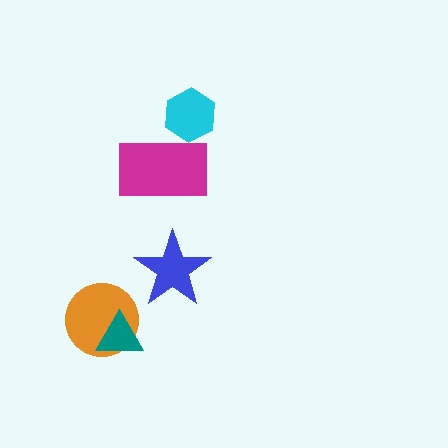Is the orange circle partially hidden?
Yes, it is partially covered by another shape.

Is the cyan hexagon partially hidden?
Yes, it is partially covered by another shape.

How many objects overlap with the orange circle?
1 object overlaps with the orange circle.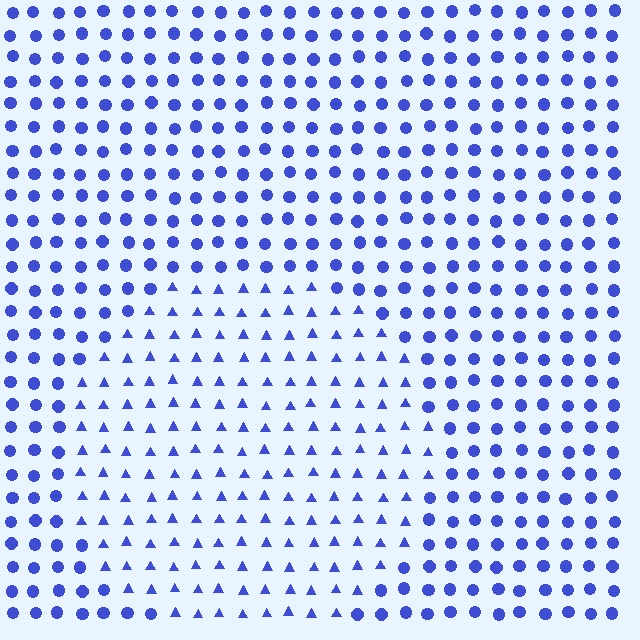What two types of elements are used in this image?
The image uses triangles inside the circle region and circles outside it.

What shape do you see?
I see a circle.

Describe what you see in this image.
The image is filled with small blue elements arranged in a uniform grid. A circle-shaped region contains triangles, while the surrounding area contains circles. The boundary is defined purely by the change in element shape.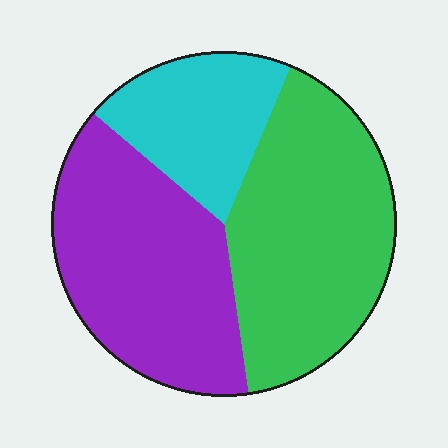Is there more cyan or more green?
Green.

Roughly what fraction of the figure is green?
Green takes up about two fifths (2/5) of the figure.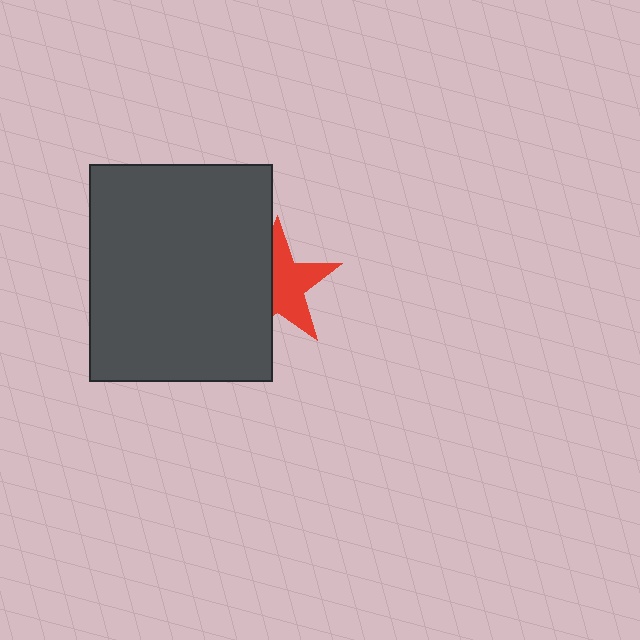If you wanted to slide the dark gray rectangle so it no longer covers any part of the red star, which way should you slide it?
Slide it left — that is the most direct way to separate the two shapes.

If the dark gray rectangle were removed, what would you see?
You would see the complete red star.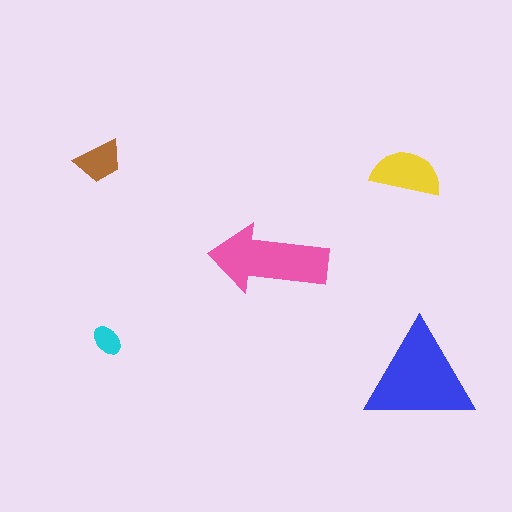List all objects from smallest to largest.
The cyan ellipse, the brown trapezoid, the yellow semicircle, the pink arrow, the blue triangle.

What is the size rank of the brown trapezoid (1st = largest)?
4th.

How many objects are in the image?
There are 5 objects in the image.